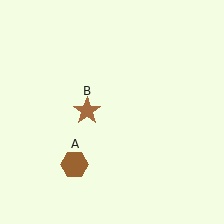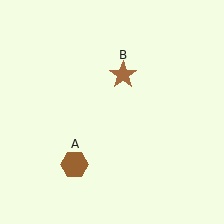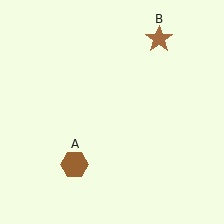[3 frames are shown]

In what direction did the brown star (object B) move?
The brown star (object B) moved up and to the right.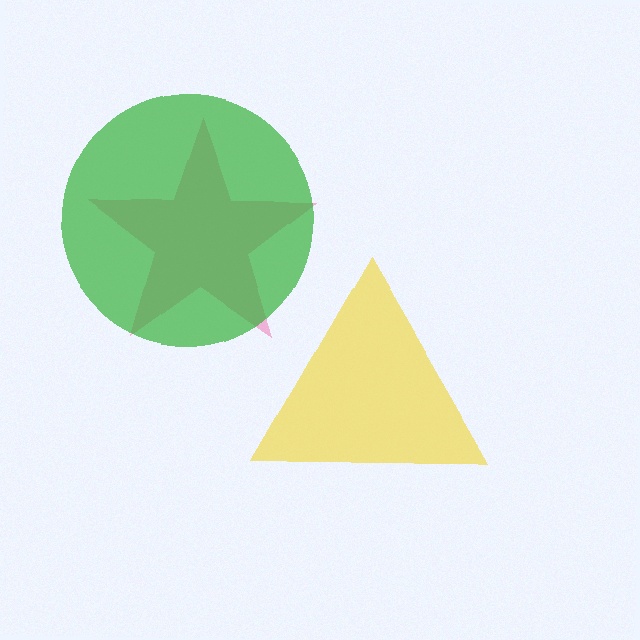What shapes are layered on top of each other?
The layered shapes are: a pink star, a yellow triangle, a green circle.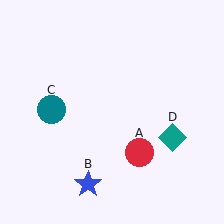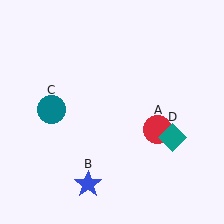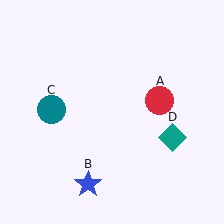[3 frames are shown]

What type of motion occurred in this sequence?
The red circle (object A) rotated counterclockwise around the center of the scene.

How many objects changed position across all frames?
1 object changed position: red circle (object A).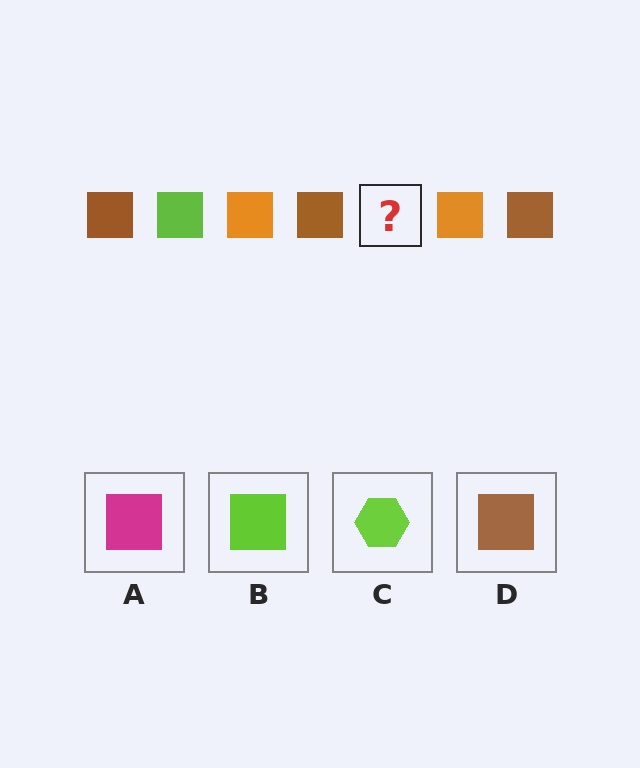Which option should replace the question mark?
Option B.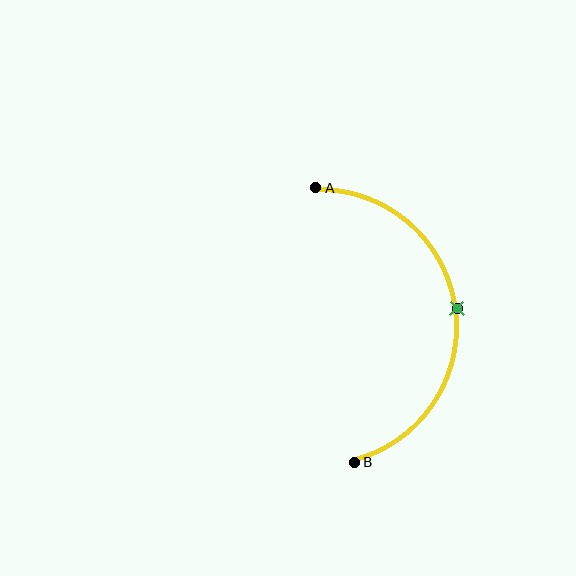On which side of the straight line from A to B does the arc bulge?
The arc bulges to the right of the straight line connecting A and B.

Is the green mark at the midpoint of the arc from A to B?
Yes. The green mark lies on the arc at equal arc-length from both A and B — it is the arc midpoint.